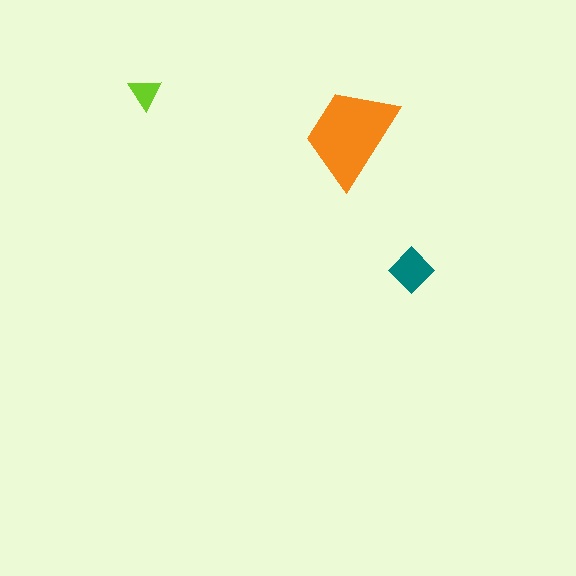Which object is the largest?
The orange trapezoid.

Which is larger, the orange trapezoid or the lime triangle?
The orange trapezoid.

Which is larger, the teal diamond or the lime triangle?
The teal diamond.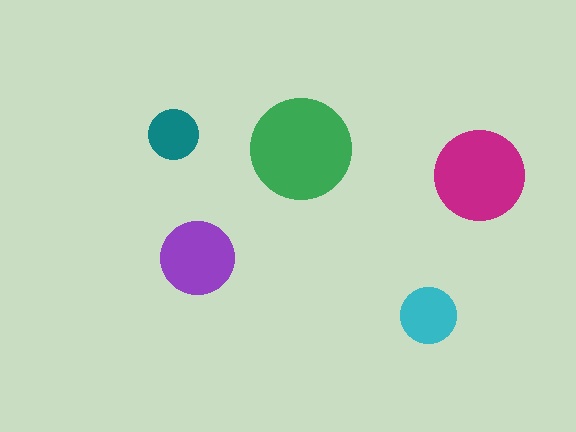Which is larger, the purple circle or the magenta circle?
The magenta one.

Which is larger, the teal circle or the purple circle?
The purple one.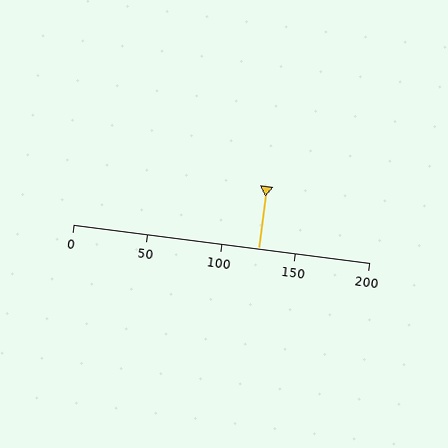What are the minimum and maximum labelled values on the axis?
The axis runs from 0 to 200.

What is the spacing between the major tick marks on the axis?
The major ticks are spaced 50 apart.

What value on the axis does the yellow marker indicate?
The marker indicates approximately 125.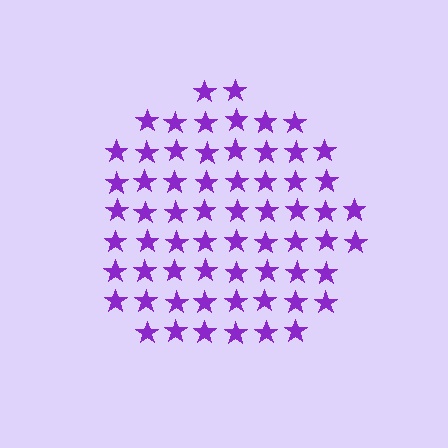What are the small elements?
The small elements are stars.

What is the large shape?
The large shape is a circle.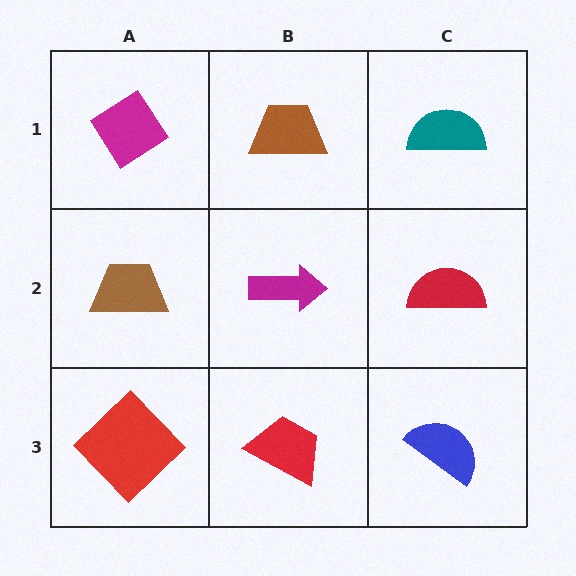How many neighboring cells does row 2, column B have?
4.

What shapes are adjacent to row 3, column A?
A brown trapezoid (row 2, column A), a red trapezoid (row 3, column B).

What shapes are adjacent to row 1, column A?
A brown trapezoid (row 2, column A), a brown trapezoid (row 1, column B).